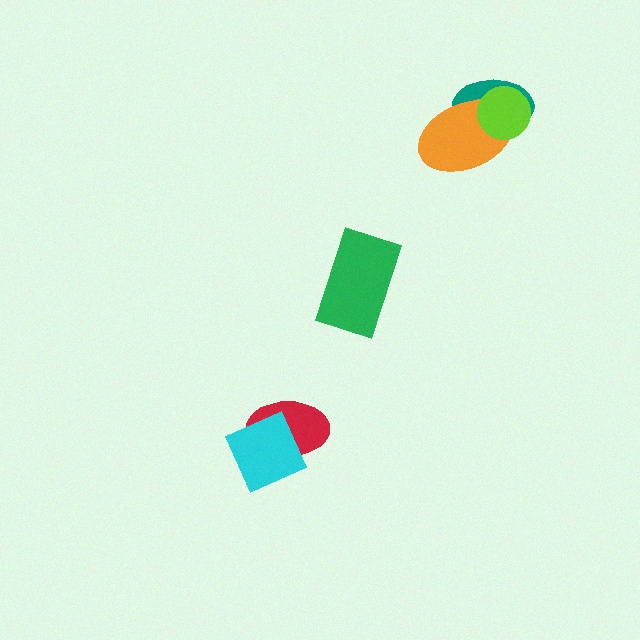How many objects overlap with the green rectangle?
0 objects overlap with the green rectangle.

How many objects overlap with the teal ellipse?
2 objects overlap with the teal ellipse.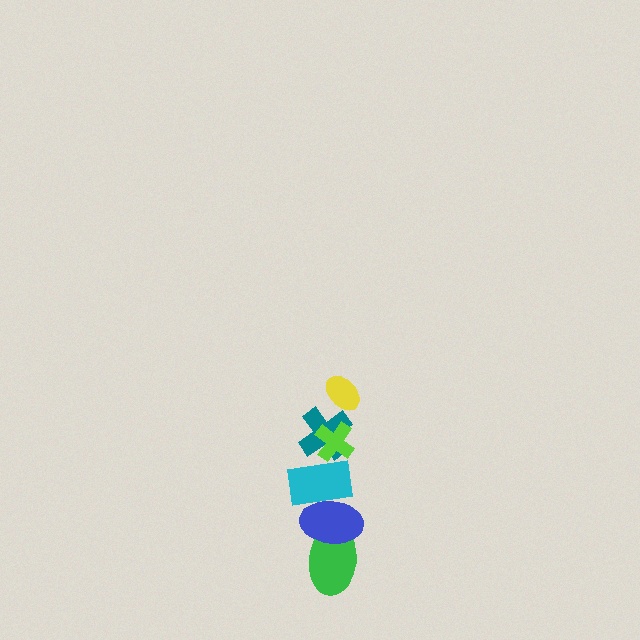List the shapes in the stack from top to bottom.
From top to bottom: the yellow ellipse, the lime cross, the teal cross, the cyan rectangle, the blue ellipse, the green ellipse.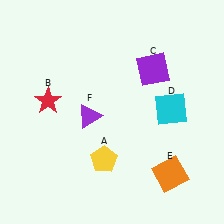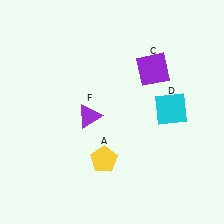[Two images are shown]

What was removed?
The red star (B), the orange square (E) were removed in Image 2.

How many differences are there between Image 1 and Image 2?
There are 2 differences between the two images.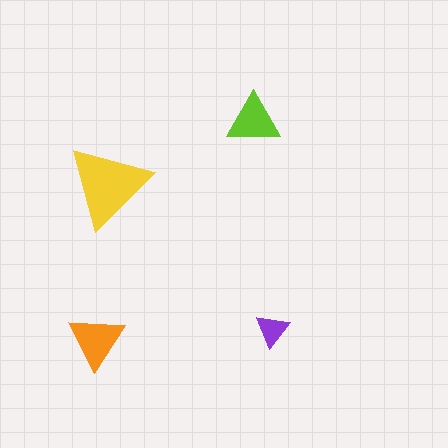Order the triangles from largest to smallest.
the yellow one, the orange one, the lime one, the purple one.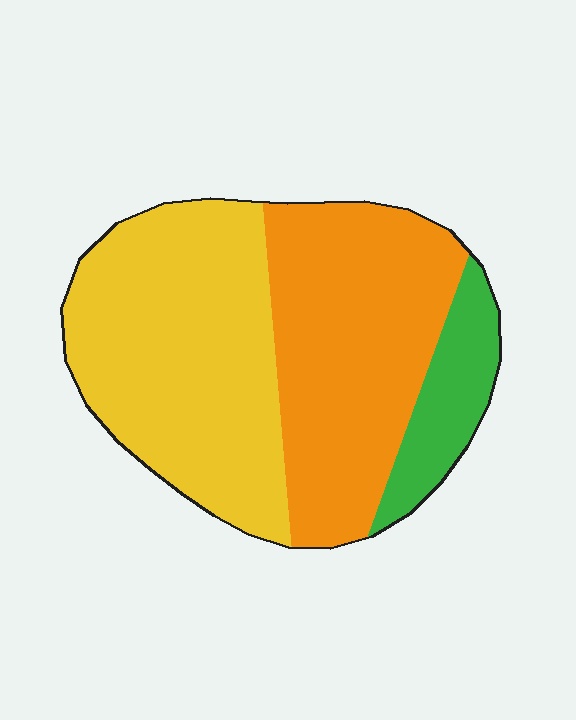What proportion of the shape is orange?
Orange covers around 40% of the shape.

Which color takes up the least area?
Green, at roughly 10%.